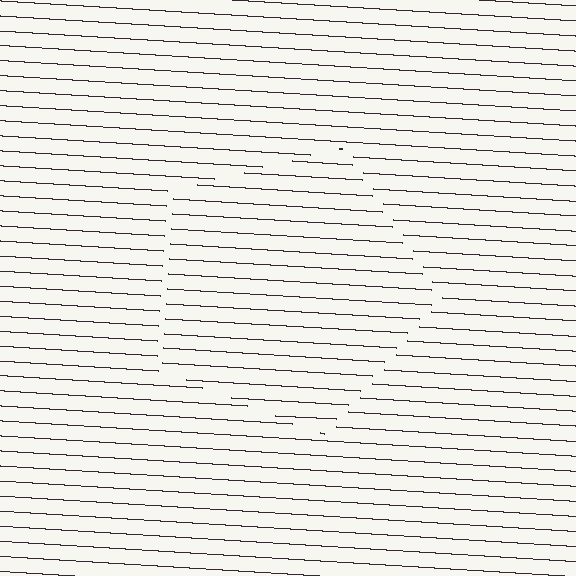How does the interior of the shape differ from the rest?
The interior of the shape contains the same grating, shifted by half a period — the contour is defined by the phase discontinuity where line-ends from the inner and outer gratings abut.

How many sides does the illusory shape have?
5 sides — the line-ends trace a pentagon.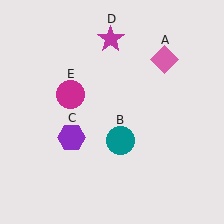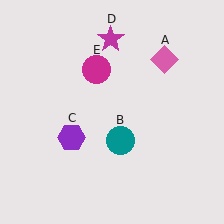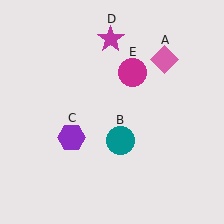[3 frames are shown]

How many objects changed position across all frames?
1 object changed position: magenta circle (object E).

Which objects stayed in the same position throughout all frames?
Pink diamond (object A) and teal circle (object B) and purple hexagon (object C) and magenta star (object D) remained stationary.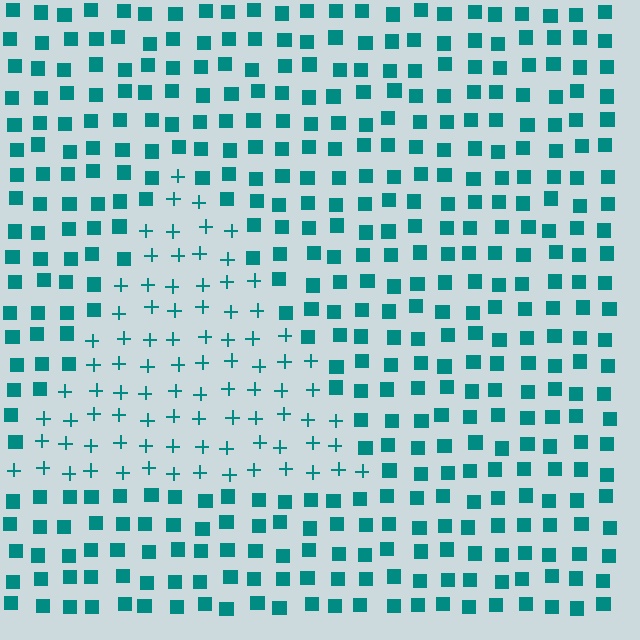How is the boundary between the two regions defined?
The boundary is defined by a change in element shape: plus signs inside vs. squares outside. All elements share the same color and spacing.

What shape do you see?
I see a triangle.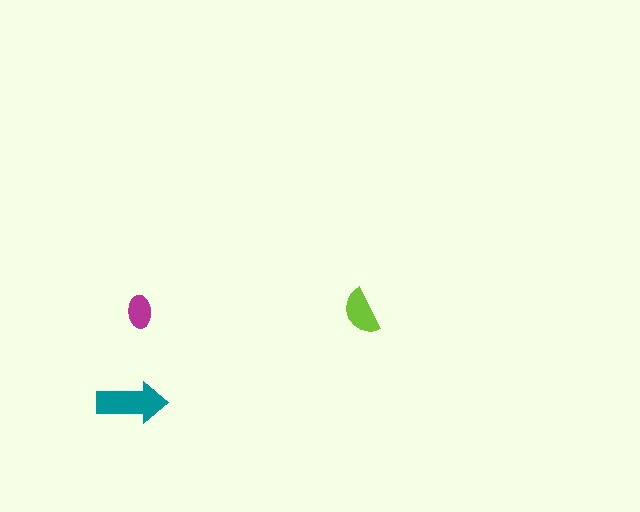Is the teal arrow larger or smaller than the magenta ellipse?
Larger.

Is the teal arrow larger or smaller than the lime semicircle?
Larger.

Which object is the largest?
The teal arrow.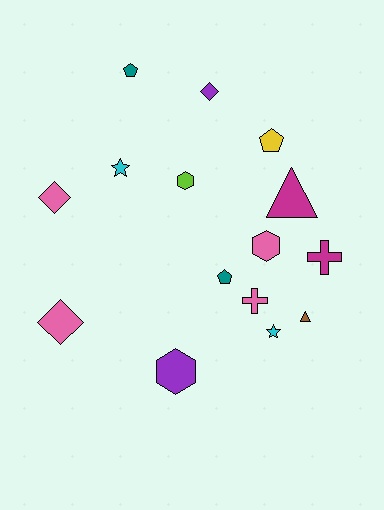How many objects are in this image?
There are 15 objects.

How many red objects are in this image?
There are no red objects.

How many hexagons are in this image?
There are 3 hexagons.